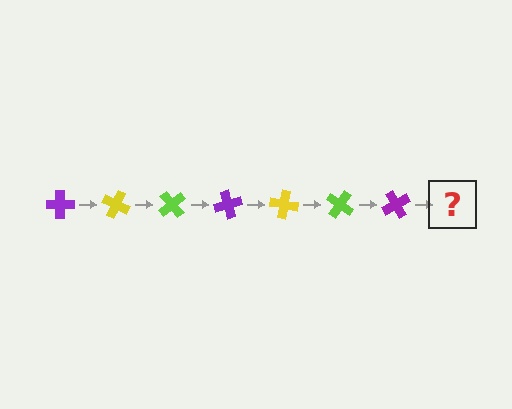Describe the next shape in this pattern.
It should be a yellow cross, rotated 175 degrees from the start.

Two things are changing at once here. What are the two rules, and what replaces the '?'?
The two rules are that it rotates 25 degrees each step and the color cycles through purple, yellow, and lime. The '?' should be a yellow cross, rotated 175 degrees from the start.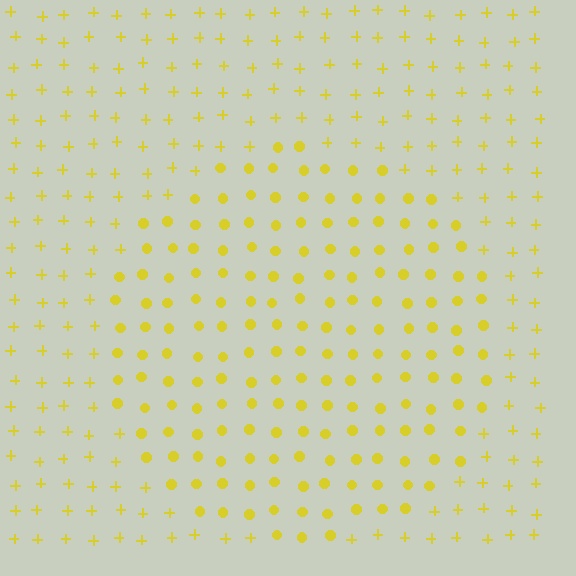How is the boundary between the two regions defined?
The boundary is defined by a change in element shape: circles inside vs. plus signs outside. All elements share the same color and spacing.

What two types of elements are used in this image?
The image uses circles inside the circle region and plus signs outside it.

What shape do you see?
I see a circle.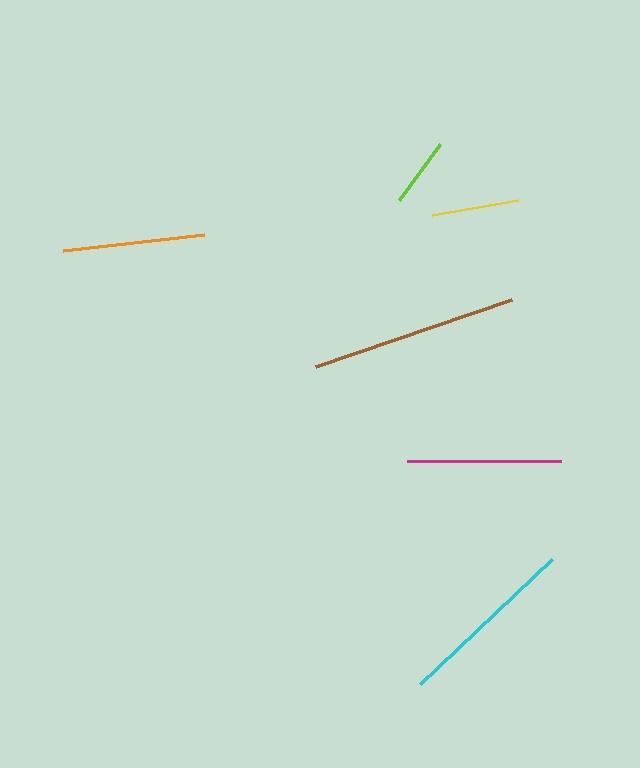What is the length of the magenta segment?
The magenta segment is approximately 155 pixels long.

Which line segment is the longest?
The brown line is the longest at approximately 207 pixels.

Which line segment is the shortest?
The lime line is the shortest at approximately 69 pixels.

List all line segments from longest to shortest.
From longest to shortest: brown, cyan, magenta, orange, yellow, lime.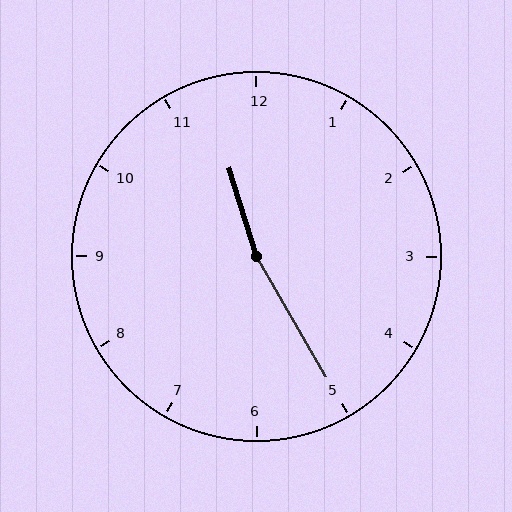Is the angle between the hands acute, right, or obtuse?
It is obtuse.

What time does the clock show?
11:25.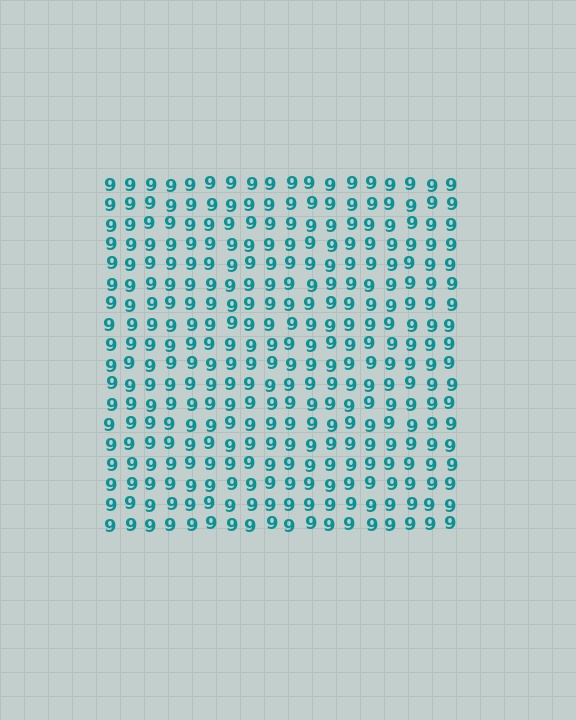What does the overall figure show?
The overall figure shows a square.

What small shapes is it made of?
It is made of small digit 9's.